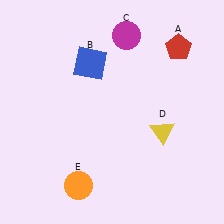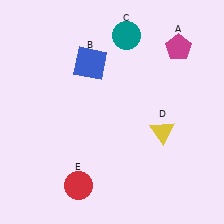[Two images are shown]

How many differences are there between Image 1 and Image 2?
There are 3 differences between the two images.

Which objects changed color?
A changed from red to magenta. C changed from magenta to teal. E changed from orange to red.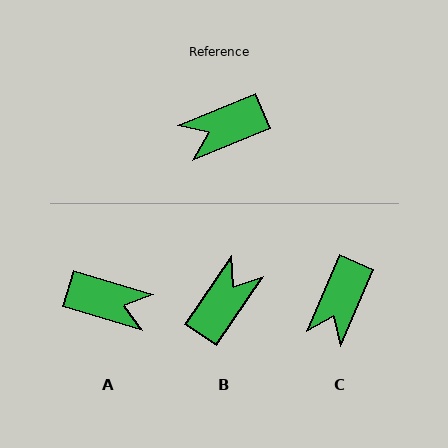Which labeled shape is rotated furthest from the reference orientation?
B, about 146 degrees away.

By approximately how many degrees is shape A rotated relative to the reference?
Approximately 141 degrees counter-clockwise.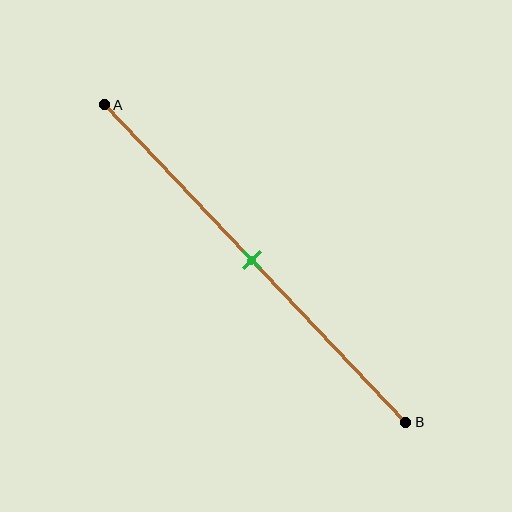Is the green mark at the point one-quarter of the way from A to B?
No, the mark is at about 50% from A, not at the 25% one-quarter point.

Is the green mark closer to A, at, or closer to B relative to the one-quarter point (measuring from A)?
The green mark is closer to point B than the one-quarter point of segment AB.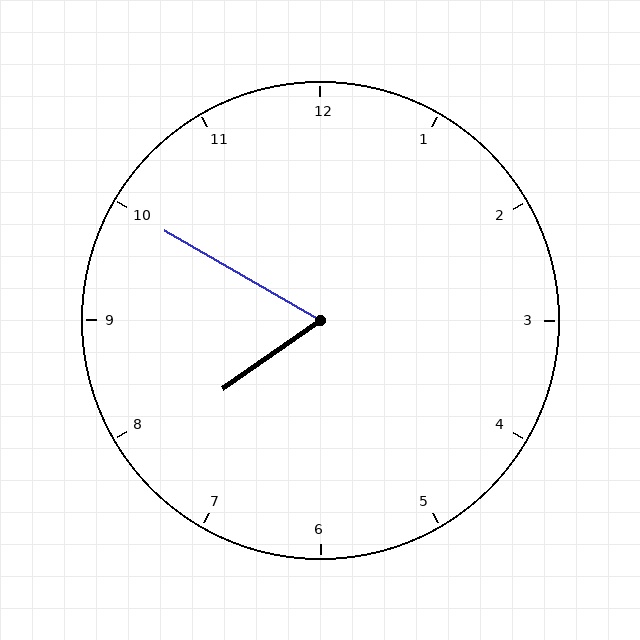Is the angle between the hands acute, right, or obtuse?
It is acute.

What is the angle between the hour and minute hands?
Approximately 65 degrees.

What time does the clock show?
7:50.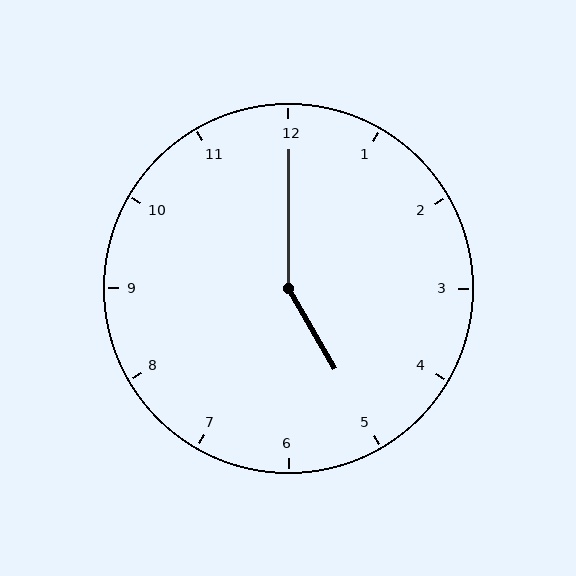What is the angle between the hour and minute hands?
Approximately 150 degrees.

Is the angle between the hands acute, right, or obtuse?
It is obtuse.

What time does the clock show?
5:00.